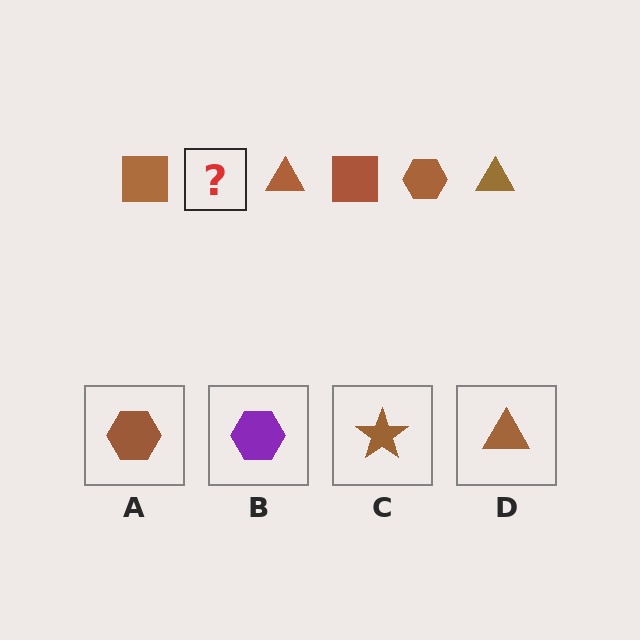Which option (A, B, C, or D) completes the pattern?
A.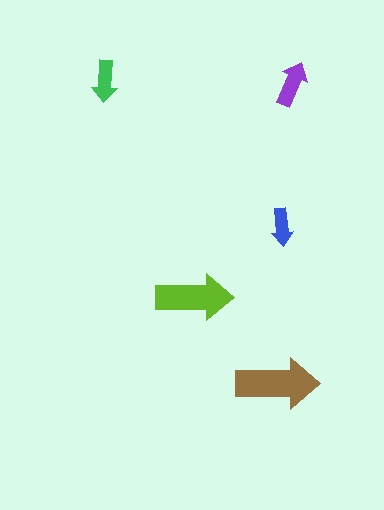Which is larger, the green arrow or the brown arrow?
The brown one.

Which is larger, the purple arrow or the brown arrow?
The brown one.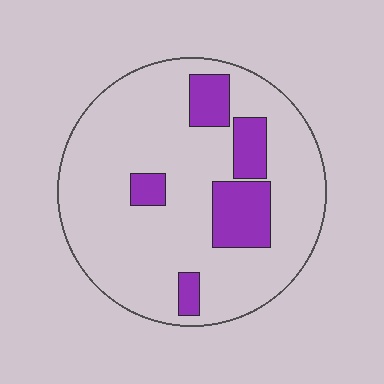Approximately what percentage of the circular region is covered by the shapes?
Approximately 20%.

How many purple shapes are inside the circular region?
5.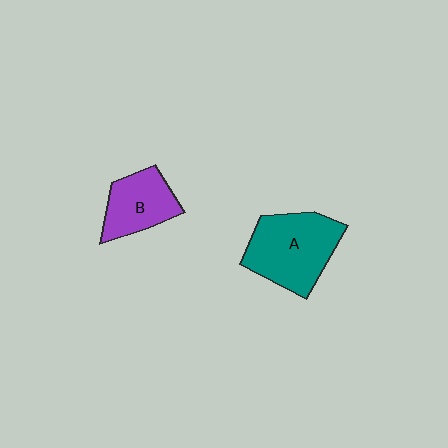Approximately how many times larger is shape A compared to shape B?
Approximately 1.5 times.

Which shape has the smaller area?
Shape B (purple).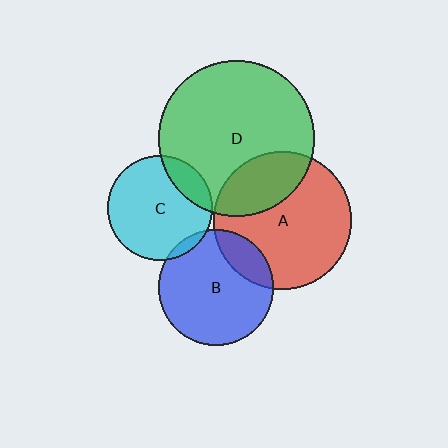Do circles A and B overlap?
Yes.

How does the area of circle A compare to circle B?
Approximately 1.4 times.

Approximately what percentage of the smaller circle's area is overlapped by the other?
Approximately 20%.